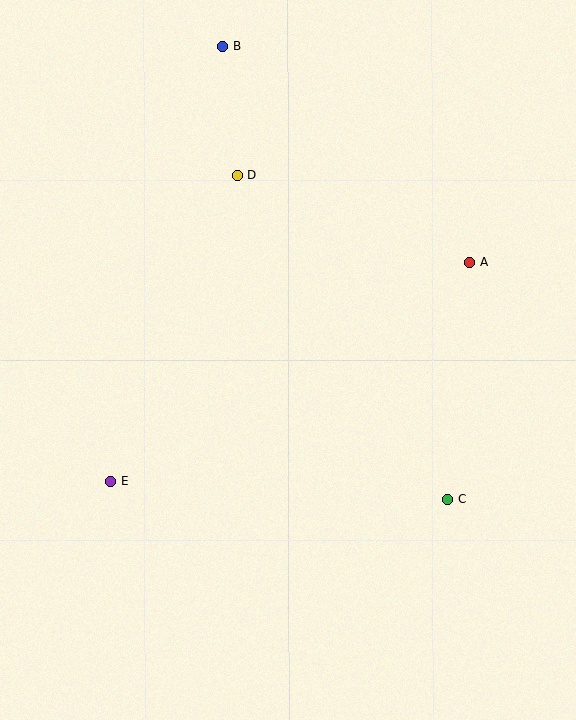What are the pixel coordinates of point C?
Point C is at (448, 499).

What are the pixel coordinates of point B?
Point B is at (223, 46).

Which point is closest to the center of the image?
Point D at (237, 176) is closest to the center.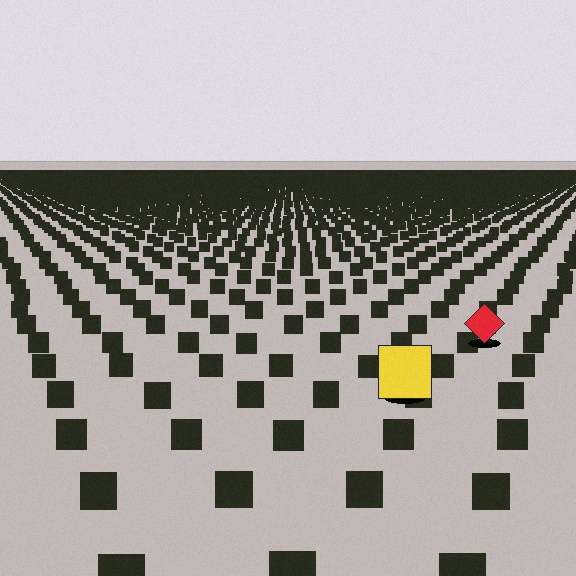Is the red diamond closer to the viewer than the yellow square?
No. The yellow square is closer — you can tell from the texture gradient: the ground texture is coarser near it.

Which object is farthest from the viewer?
The red diamond is farthest from the viewer. It appears smaller and the ground texture around it is denser.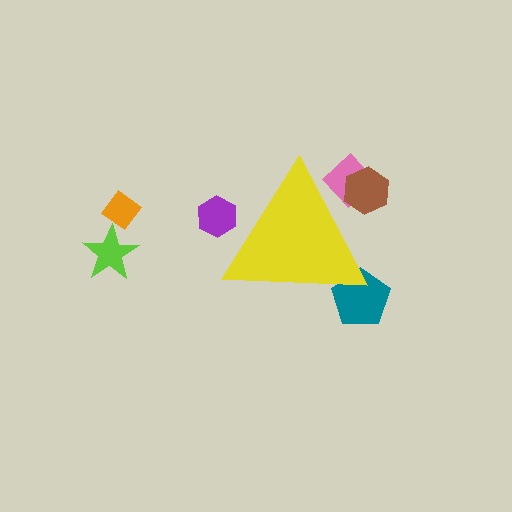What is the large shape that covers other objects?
A yellow triangle.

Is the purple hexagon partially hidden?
Yes, the purple hexagon is partially hidden behind the yellow triangle.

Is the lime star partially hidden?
No, the lime star is fully visible.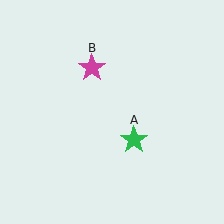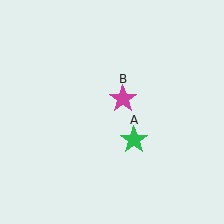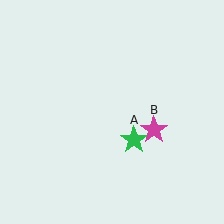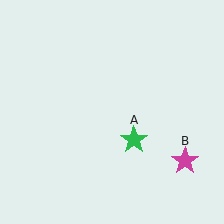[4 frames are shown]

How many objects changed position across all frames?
1 object changed position: magenta star (object B).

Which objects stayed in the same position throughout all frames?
Green star (object A) remained stationary.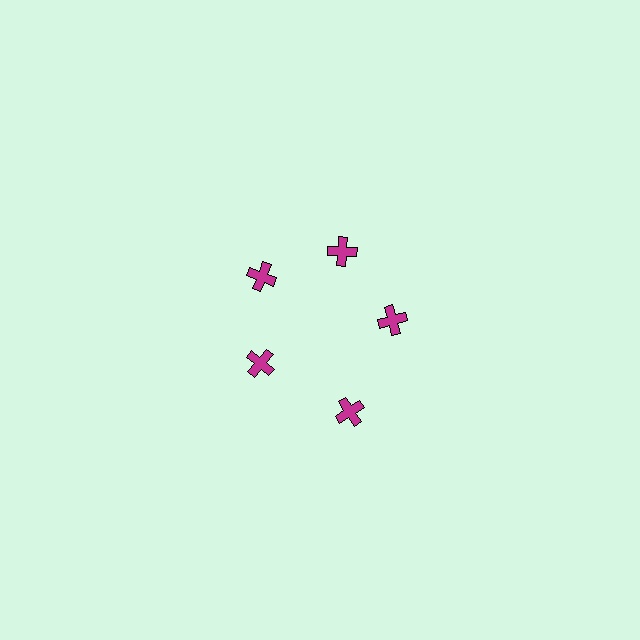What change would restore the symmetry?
The symmetry would be restored by moving it inward, back onto the ring so that all 5 crosses sit at equal angles and equal distance from the center.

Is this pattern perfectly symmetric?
No. The 5 magenta crosses are arranged in a ring, but one element near the 5 o'clock position is pushed outward from the center, breaking the 5-fold rotational symmetry.